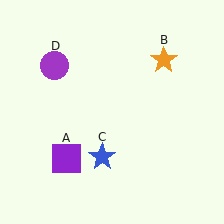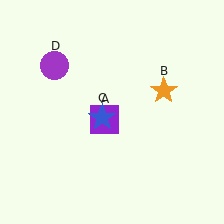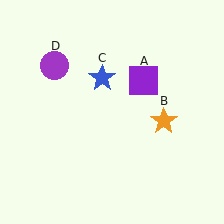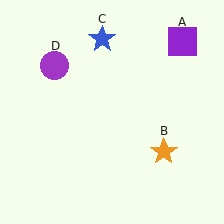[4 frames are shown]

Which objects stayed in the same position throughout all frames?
Purple circle (object D) remained stationary.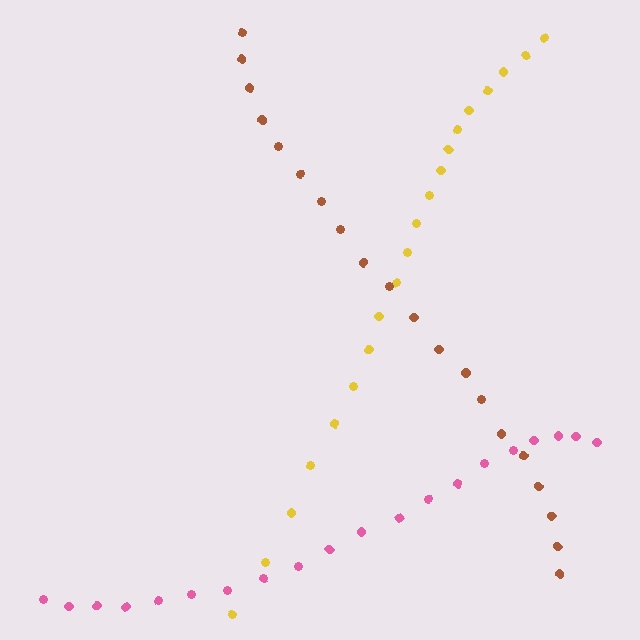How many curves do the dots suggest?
There are 3 distinct paths.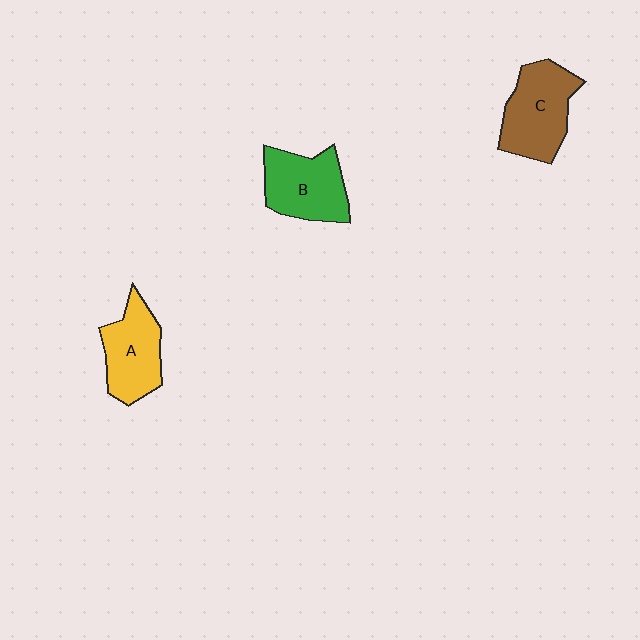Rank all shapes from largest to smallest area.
From largest to smallest: C (brown), B (green), A (yellow).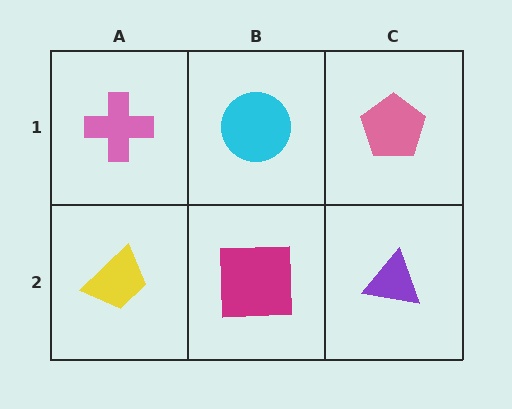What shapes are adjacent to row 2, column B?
A cyan circle (row 1, column B), a yellow trapezoid (row 2, column A), a purple triangle (row 2, column C).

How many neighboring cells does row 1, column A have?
2.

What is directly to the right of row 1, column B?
A pink pentagon.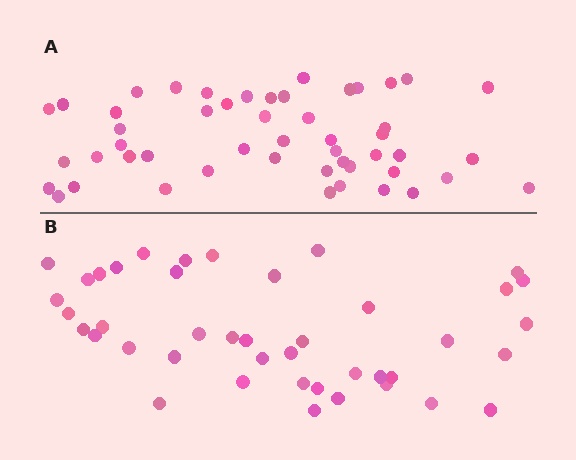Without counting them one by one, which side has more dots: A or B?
Region A (the top region) has more dots.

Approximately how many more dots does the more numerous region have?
Region A has roughly 8 or so more dots than region B.